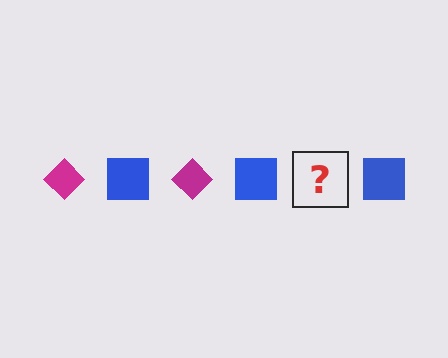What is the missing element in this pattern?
The missing element is a magenta diamond.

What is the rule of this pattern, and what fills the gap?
The rule is that the pattern alternates between magenta diamond and blue square. The gap should be filled with a magenta diamond.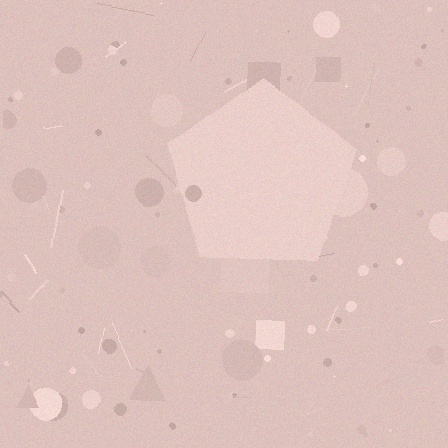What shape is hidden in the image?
A pentagon is hidden in the image.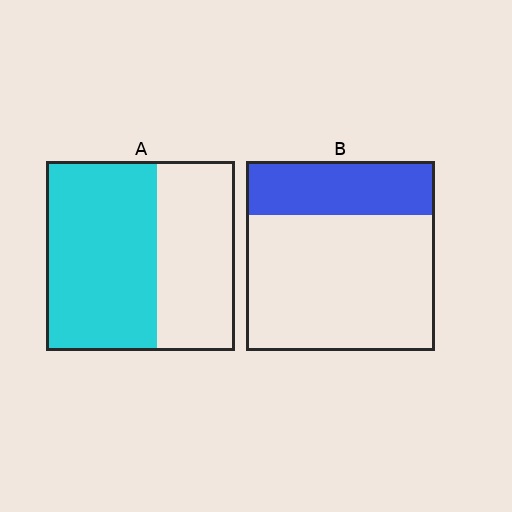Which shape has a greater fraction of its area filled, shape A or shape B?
Shape A.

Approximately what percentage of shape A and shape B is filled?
A is approximately 60% and B is approximately 30%.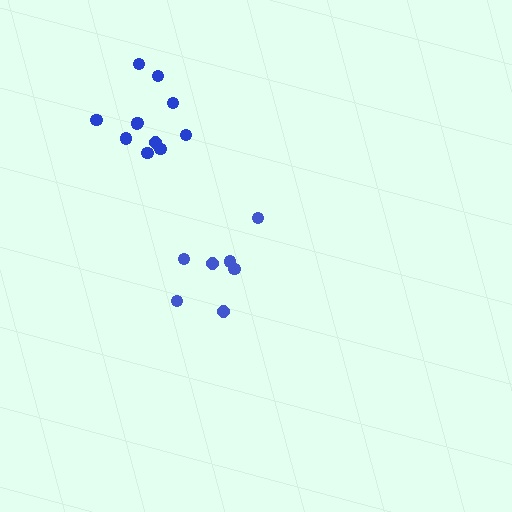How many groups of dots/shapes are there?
There are 2 groups.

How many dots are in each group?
Group 1: 7 dots, Group 2: 11 dots (18 total).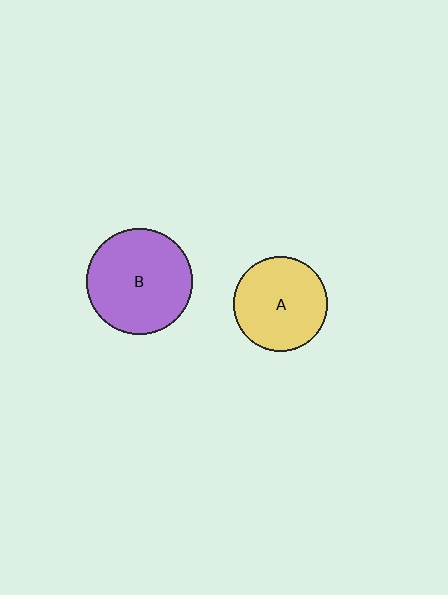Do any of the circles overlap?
No, none of the circles overlap.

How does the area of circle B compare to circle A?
Approximately 1.3 times.